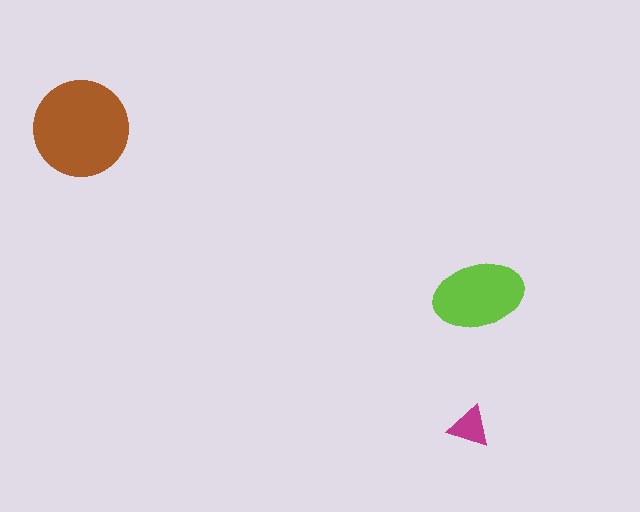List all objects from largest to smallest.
The brown circle, the lime ellipse, the magenta triangle.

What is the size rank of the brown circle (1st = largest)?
1st.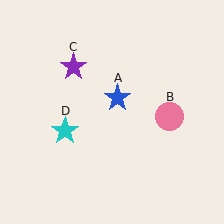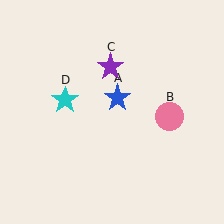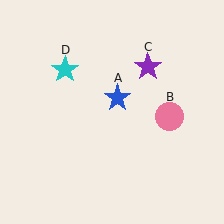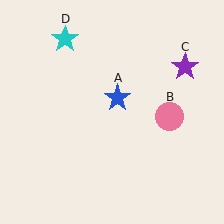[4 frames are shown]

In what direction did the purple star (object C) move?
The purple star (object C) moved right.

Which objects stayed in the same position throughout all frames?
Blue star (object A) and pink circle (object B) remained stationary.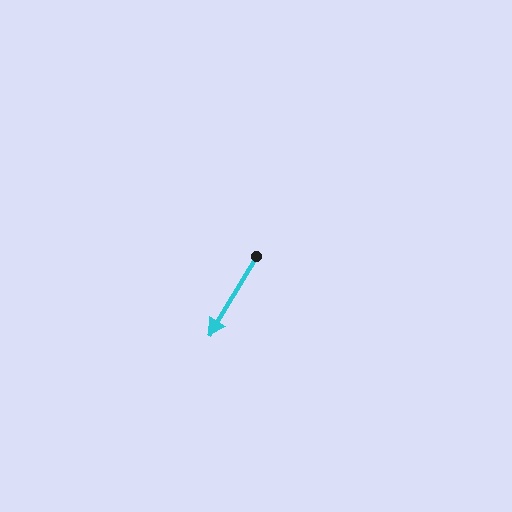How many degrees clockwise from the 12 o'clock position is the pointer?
Approximately 211 degrees.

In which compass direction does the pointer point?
Southwest.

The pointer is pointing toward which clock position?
Roughly 7 o'clock.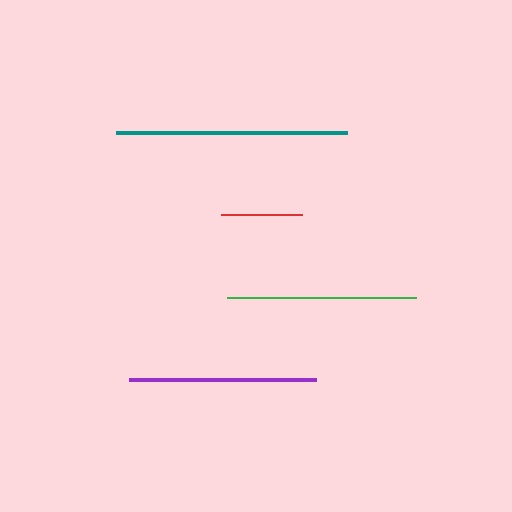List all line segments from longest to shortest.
From longest to shortest: teal, green, purple, red.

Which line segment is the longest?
The teal line is the longest at approximately 231 pixels.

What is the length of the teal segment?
The teal segment is approximately 231 pixels long.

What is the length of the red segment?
The red segment is approximately 80 pixels long.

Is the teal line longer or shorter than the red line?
The teal line is longer than the red line.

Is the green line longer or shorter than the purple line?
The green line is longer than the purple line.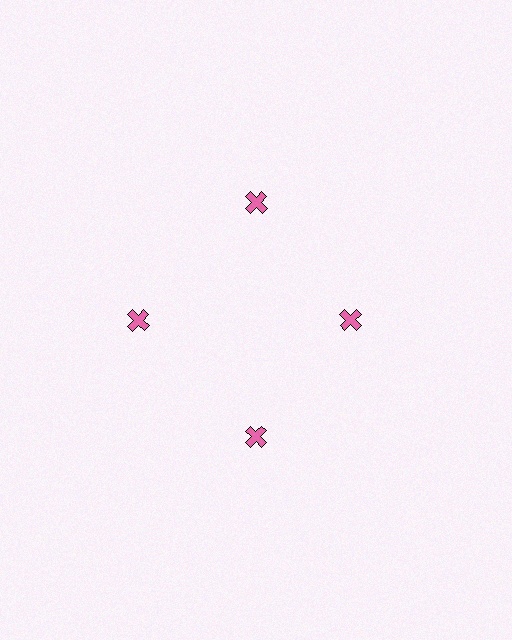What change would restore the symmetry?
The symmetry would be restored by moving it outward, back onto the ring so that all 4 crosses sit at equal angles and equal distance from the center.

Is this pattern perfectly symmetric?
No. The 4 pink crosses are arranged in a ring, but one element near the 3 o'clock position is pulled inward toward the center, breaking the 4-fold rotational symmetry.